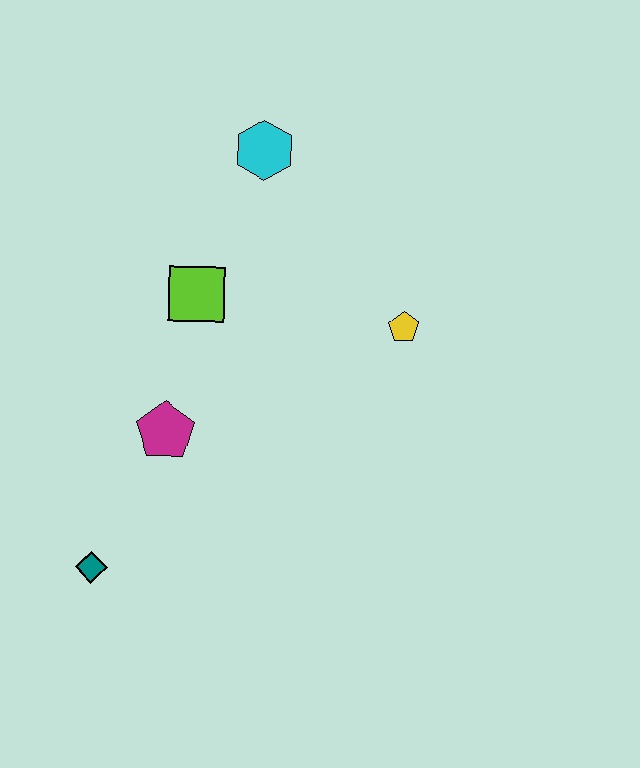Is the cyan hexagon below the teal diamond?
No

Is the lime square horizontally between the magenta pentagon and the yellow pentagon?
Yes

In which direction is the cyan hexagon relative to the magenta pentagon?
The cyan hexagon is above the magenta pentagon.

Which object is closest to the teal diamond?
The magenta pentagon is closest to the teal diamond.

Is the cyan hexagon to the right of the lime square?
Yes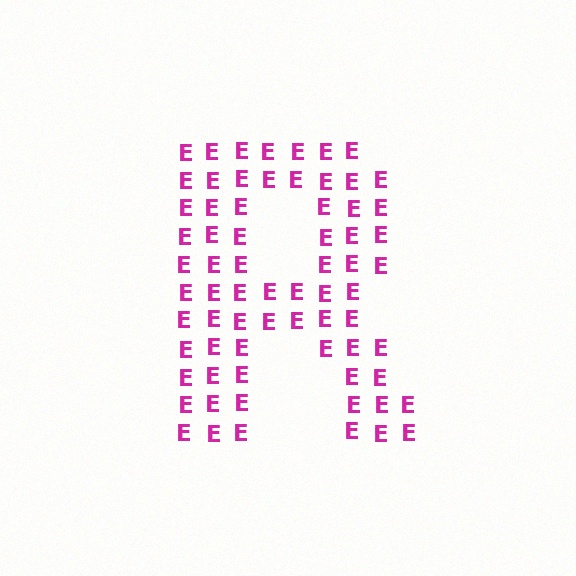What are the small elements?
The small elements are letter E's.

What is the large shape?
The large shape is the letter R.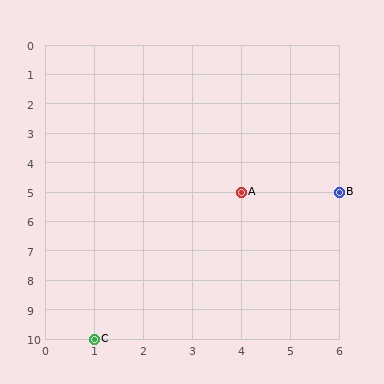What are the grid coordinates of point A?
Point A is at grid coordinates (4, 5).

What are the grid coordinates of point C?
Point C is at grid coordinates (1, 10).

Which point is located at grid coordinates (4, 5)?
Point A is at (4, 5).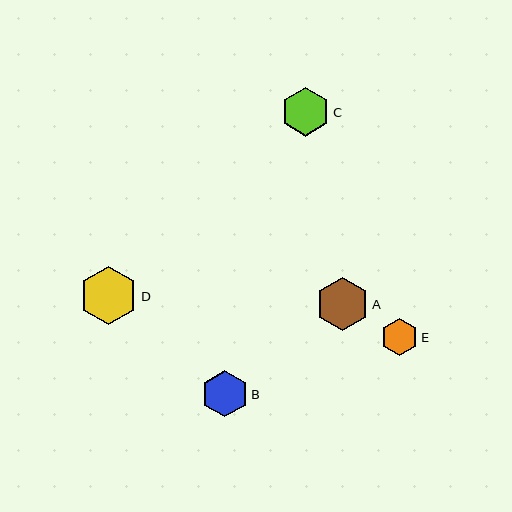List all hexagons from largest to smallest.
From largest to smallest: D, A, C, B, E.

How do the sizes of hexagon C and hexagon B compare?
Hexagon C and hexagon B are approximately the same size.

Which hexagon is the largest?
Hexagon D is the largest with a size of approximately 59 pixels.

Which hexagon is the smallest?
Hexagon E is the smallest with a size of approximately 38 pixels.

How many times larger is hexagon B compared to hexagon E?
Hexagon B is approximately 1.2 times the size of hexagon E.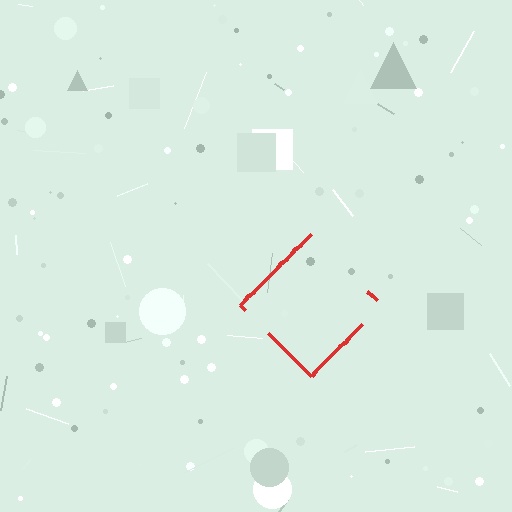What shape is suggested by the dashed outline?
The dashed outline suggests a diamond.